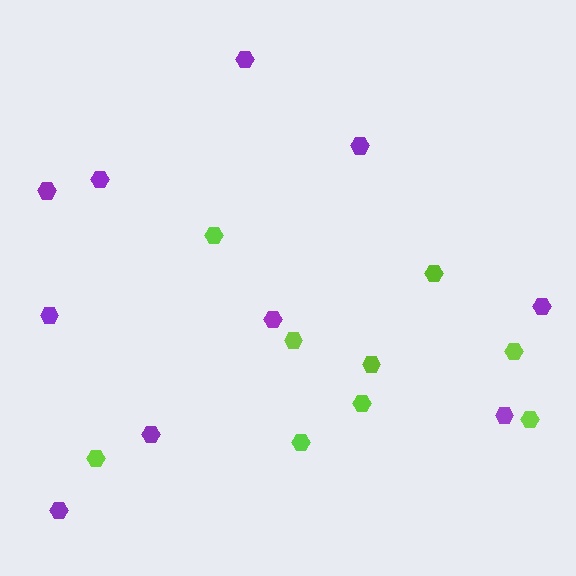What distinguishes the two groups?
There are 2 groups: one group of lime hexagons (9) and one group of purple hexagons (10).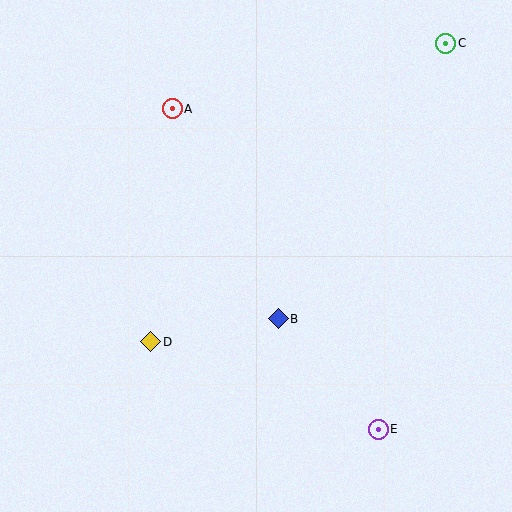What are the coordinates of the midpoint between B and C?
The midpoint between B and C is at (362, 181).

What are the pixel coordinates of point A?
Point A is at (172, 109).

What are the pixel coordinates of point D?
Point D is at (151, 342).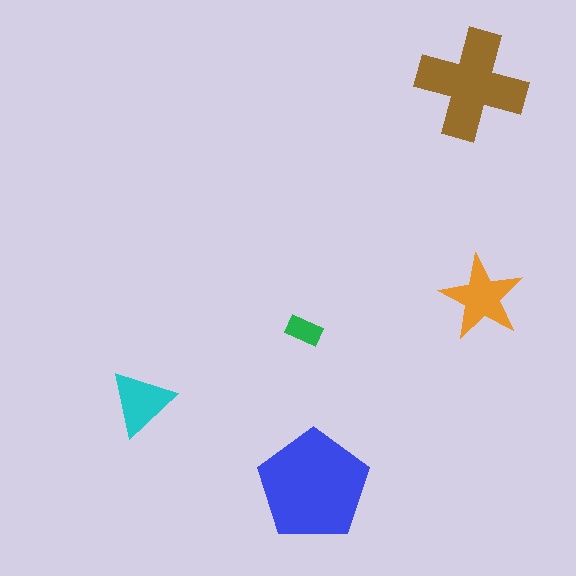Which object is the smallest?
The green rectangle.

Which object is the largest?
The blue pentagon.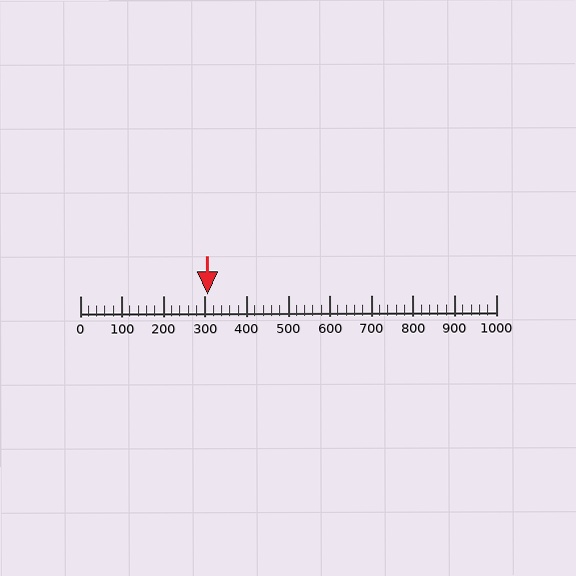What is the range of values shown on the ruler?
The ruler shows values from 0 to 1000.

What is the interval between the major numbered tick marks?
The major tick marks are spaced 100 units apart.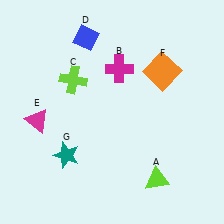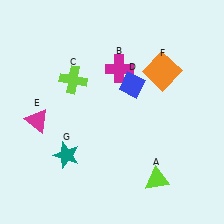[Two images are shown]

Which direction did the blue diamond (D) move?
The blue diamond (D) moved down.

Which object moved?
The blue diamond (D) moved down.